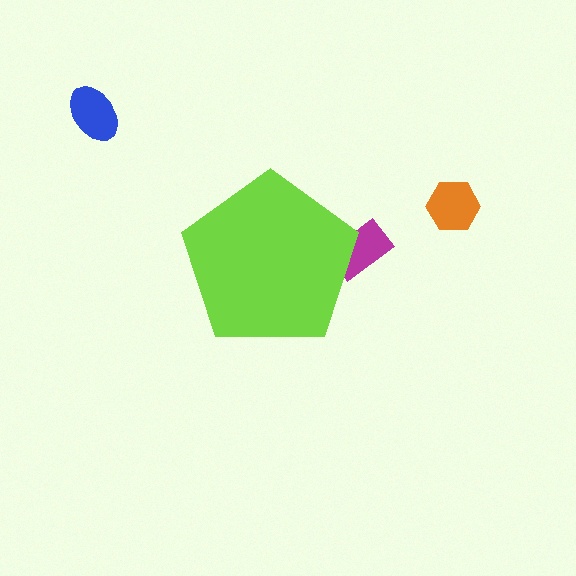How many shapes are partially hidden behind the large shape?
1 shape is partially hidden.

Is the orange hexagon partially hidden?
No, the orange hexagon is fully visible.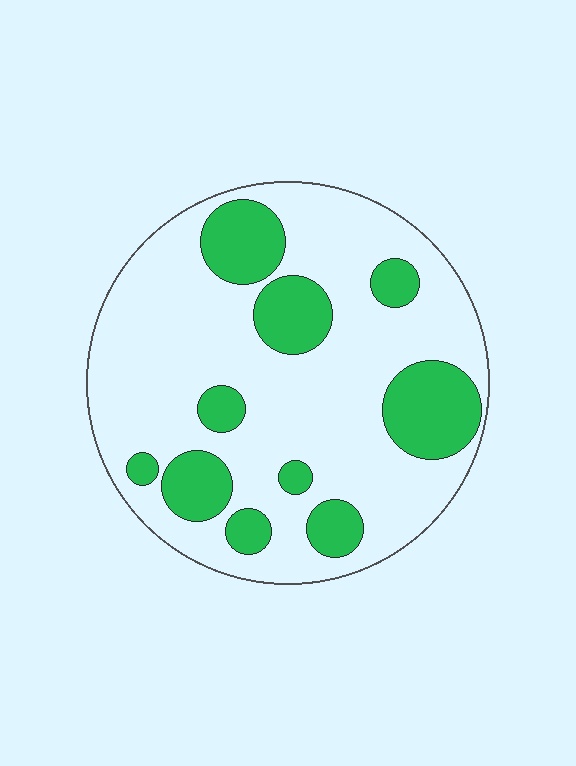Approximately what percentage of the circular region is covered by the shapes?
Approximately 25%.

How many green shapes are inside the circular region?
10.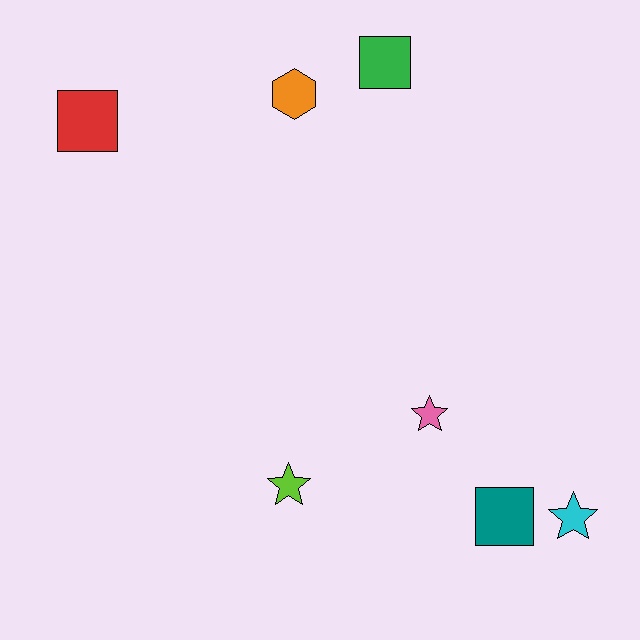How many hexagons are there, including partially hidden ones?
There is 1 hexagon.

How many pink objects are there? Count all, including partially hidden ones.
There is 1 pink object.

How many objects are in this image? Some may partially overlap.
There are 7 objects.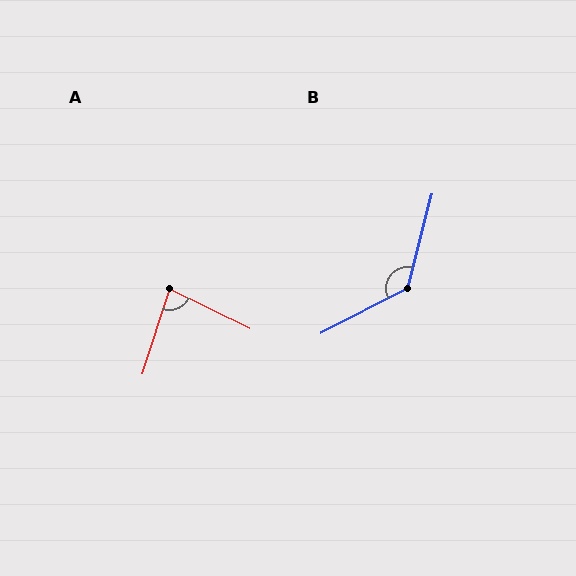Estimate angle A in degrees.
Approximately 82 degrees.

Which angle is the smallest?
A, at approximately 82 degrees.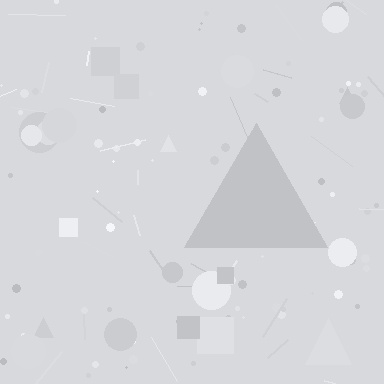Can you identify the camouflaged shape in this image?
The camouflaged shape is a triangle.